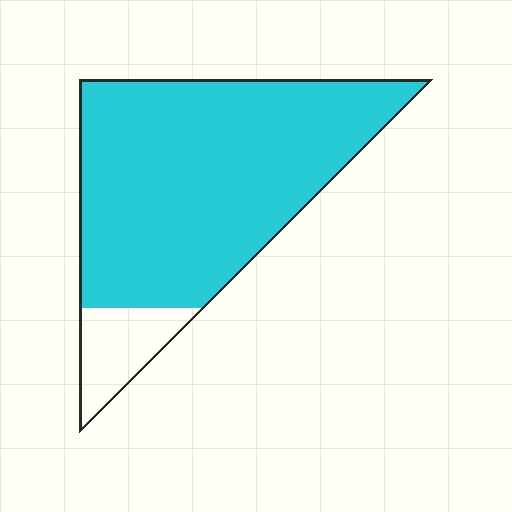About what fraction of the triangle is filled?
About seven eighths (7/8).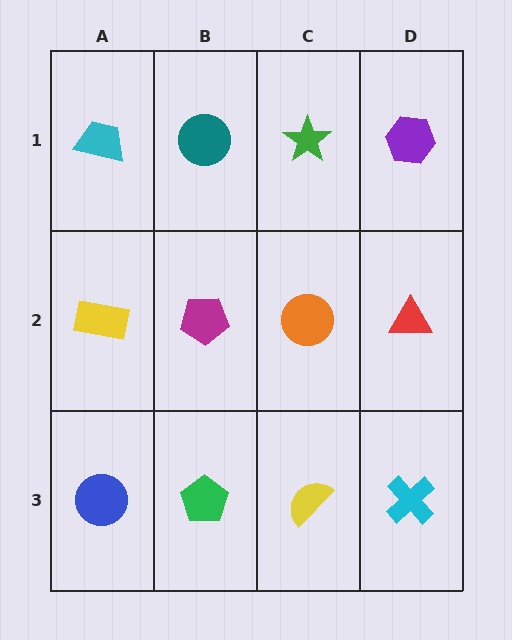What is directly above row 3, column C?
An orange circle.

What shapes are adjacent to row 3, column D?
A red triangle (row 2, column D), a yellow semicircle (row 3, column C).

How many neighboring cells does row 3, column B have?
3.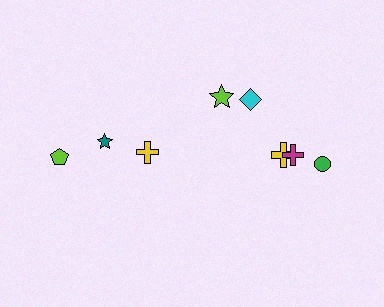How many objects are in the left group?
There are 3 objects.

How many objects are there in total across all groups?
There are 8 objects.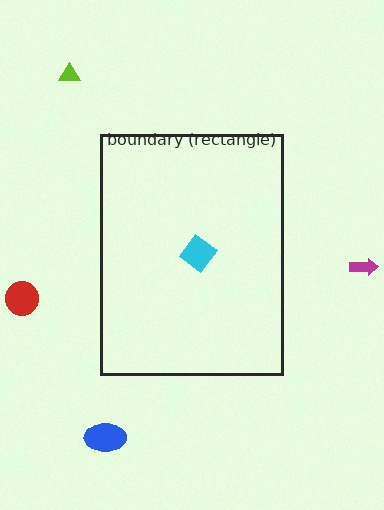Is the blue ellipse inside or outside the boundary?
Outside.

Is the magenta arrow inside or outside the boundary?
Outside.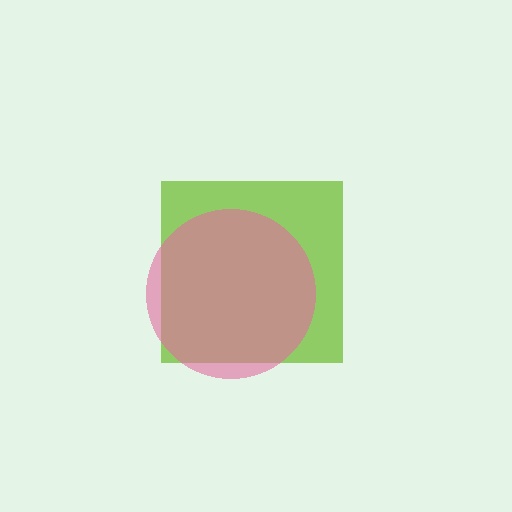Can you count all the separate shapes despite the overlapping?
Yes, there are 2 separate shapes.